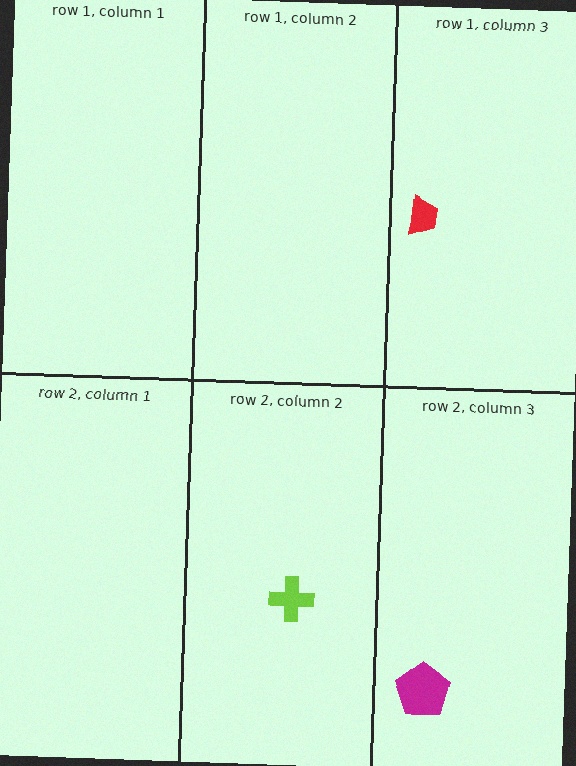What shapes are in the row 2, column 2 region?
The lime cross.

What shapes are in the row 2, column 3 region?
The magenta pentagon.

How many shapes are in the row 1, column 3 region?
1.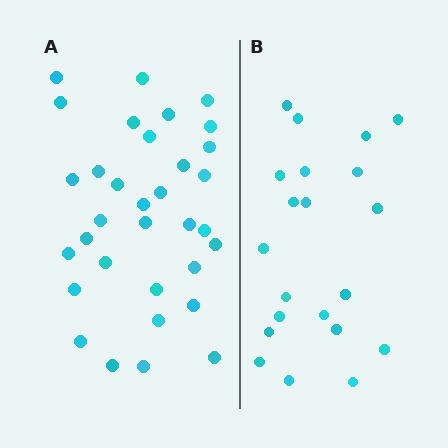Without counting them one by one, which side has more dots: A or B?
Region A (the left region) has more dots.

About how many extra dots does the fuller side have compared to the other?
Region A has roughly 12 or so more dots than region B.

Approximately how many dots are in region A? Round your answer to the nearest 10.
About 30 dots. (The exact count is 33, which rounds to 30.)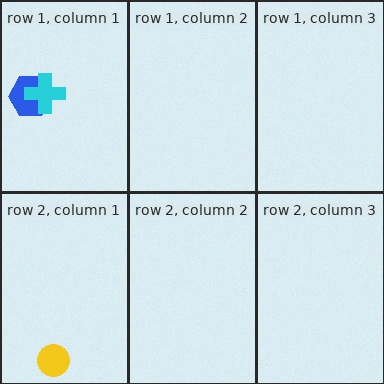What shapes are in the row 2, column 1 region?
The yellow circle.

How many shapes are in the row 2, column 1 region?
1.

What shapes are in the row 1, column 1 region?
The blue hexagon, the cyan cross.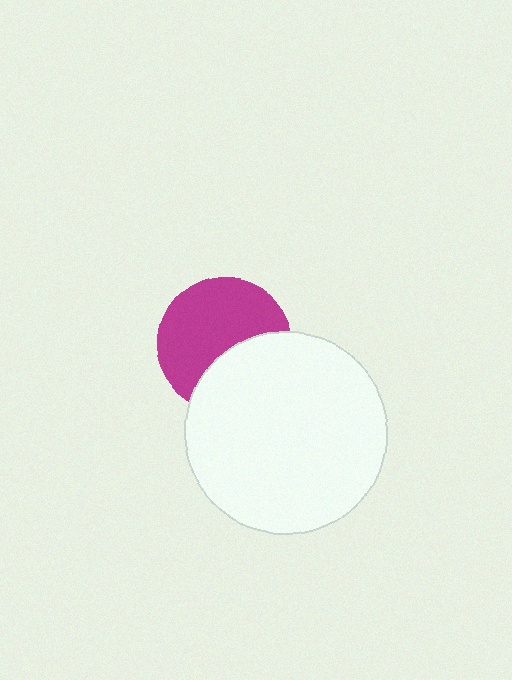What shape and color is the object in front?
The object in front is a white circle.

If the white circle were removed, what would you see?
You would see the complete magenta circle.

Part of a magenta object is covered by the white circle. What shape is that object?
It is a circle.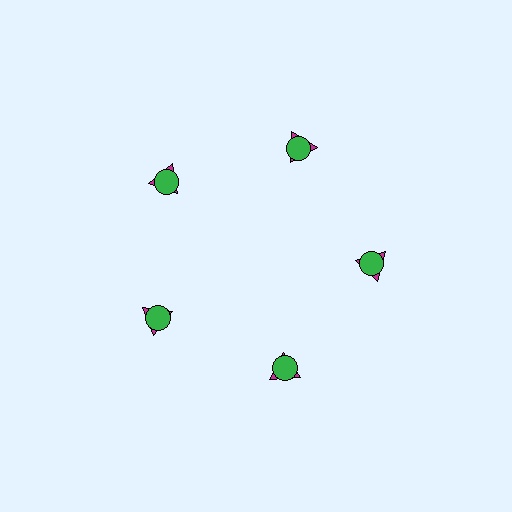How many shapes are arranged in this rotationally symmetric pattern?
There are 10 shapes, arranged in 5 groups of 2.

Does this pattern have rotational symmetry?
Yes, this pattern has 5-fold rotational symmetry. It looks the same after rotating 72 degrees around the center.